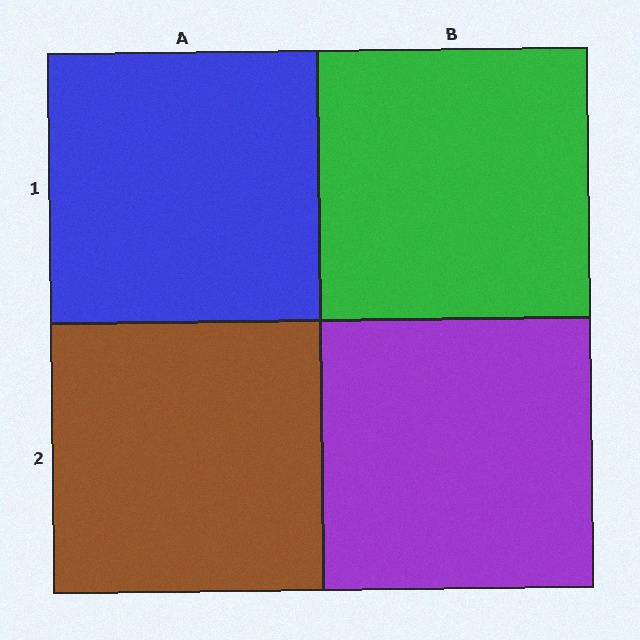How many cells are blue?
1 cell is blue.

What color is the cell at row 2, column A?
Brown.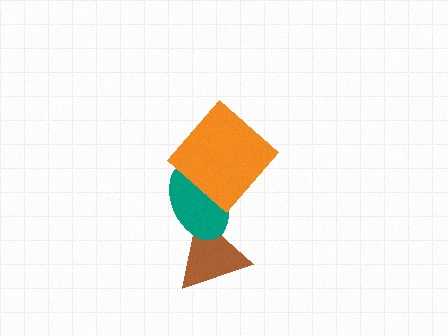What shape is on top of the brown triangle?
The teal ellipse is on top of the brown triangle.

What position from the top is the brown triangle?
The brown triangle is 3rd from the top.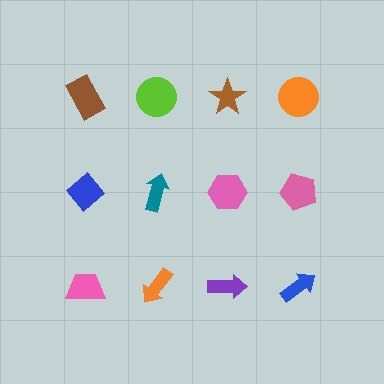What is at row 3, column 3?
A purple arrow.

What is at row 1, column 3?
A brown star.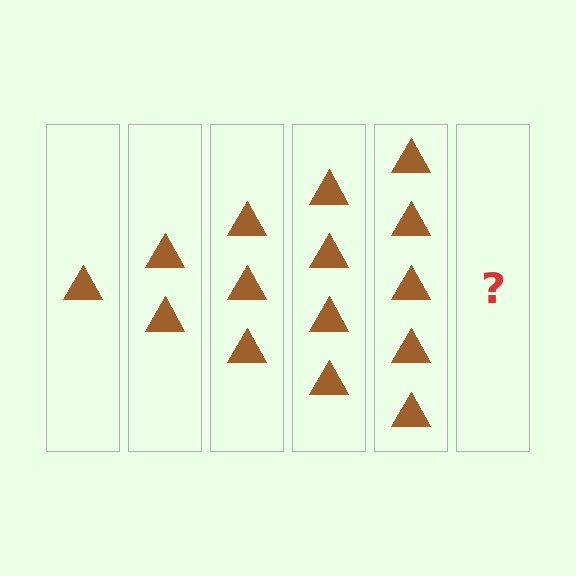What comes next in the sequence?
The next element should be 6 triangles.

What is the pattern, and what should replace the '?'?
The pattern is that each step adds one more triangle. The '?' should be 6 triangles.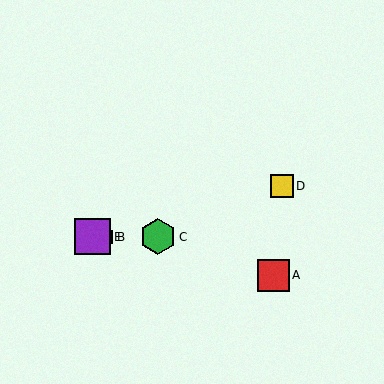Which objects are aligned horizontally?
Objects B, C, E are aligned horizontally.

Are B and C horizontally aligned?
Yes, both are at y≈237.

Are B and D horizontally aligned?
No, B is at y≈237 and D is at y≈186.